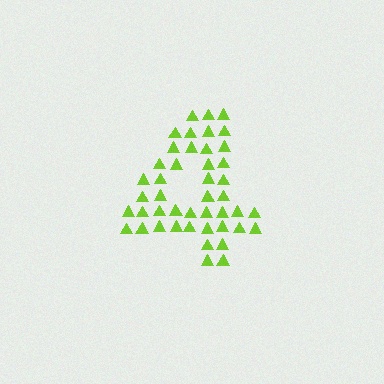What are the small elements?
The small elements are triangles.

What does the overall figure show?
The overall figure shows the digit 4.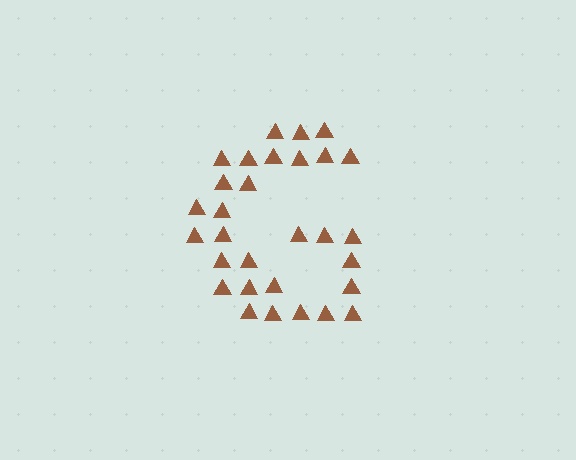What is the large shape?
The large shape is the letter G.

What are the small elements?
The small elements are triangles.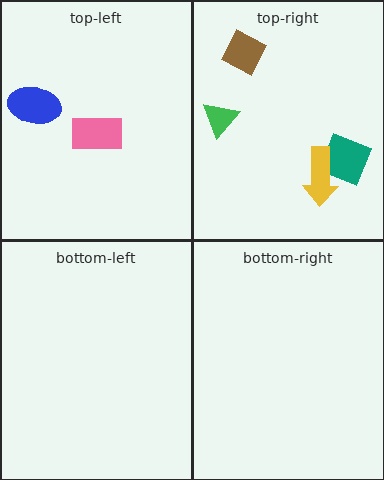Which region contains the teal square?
The top-right region.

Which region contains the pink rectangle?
The top-left region.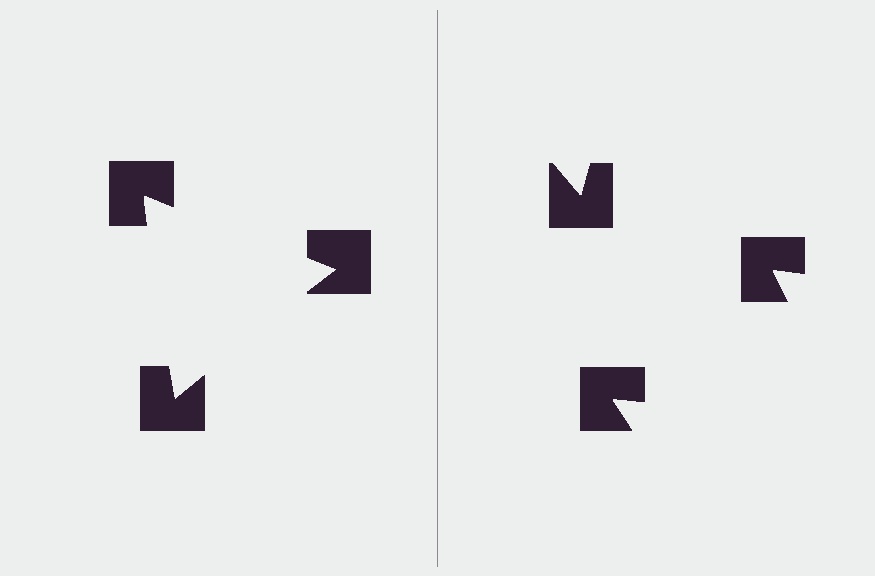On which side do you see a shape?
An illusory triangle appears on the left side. On the right side the wedge cuts are rotated, so no coherent shape forms.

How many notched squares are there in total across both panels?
6 — 3 on each side.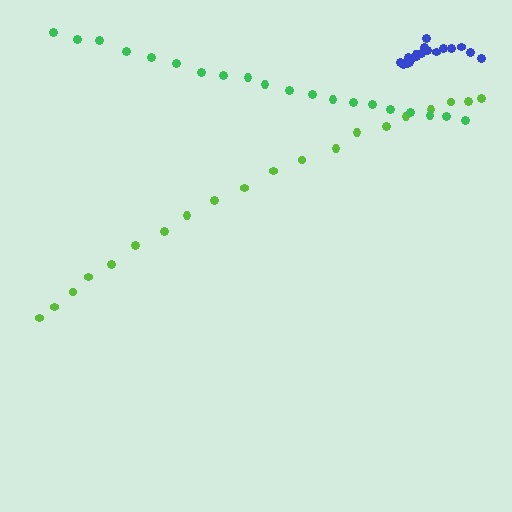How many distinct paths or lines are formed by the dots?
There are 3 distinct paths.